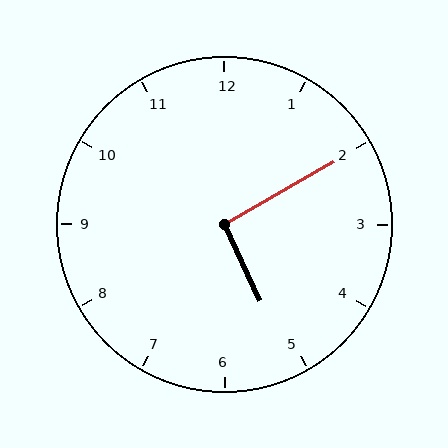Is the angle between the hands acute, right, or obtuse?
It is right.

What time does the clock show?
5:10.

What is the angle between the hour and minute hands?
Approximately 95 degrees.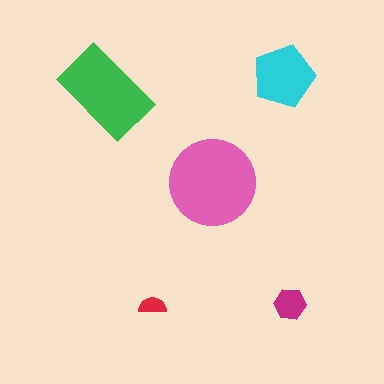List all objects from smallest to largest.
The red semicircle, the magenta hexagon, the cyan pentagon, the green rectangle, the pink circle.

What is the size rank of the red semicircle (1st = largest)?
5th.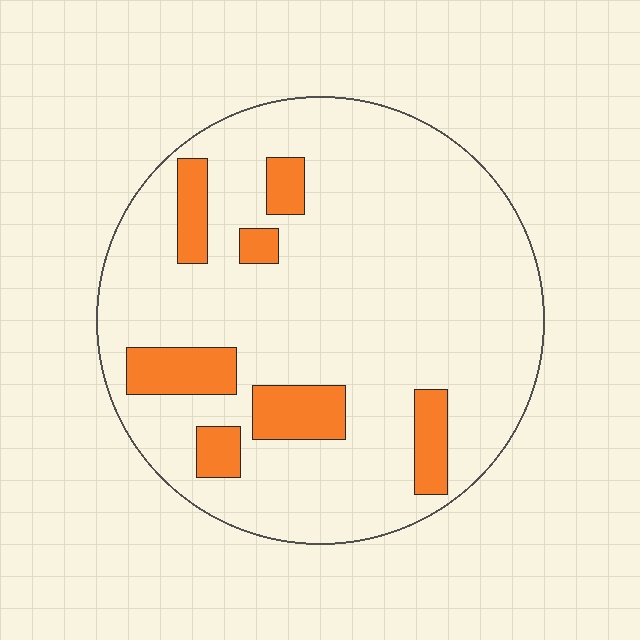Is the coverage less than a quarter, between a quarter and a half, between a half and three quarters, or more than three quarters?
Less than a quarter.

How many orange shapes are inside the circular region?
7.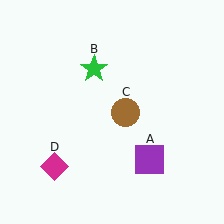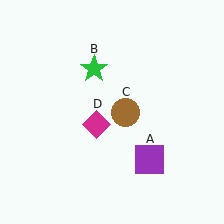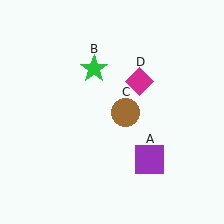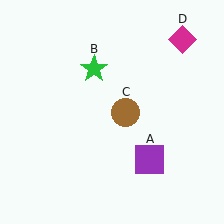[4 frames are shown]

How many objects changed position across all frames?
1 object changed position: magenta diamond (object D).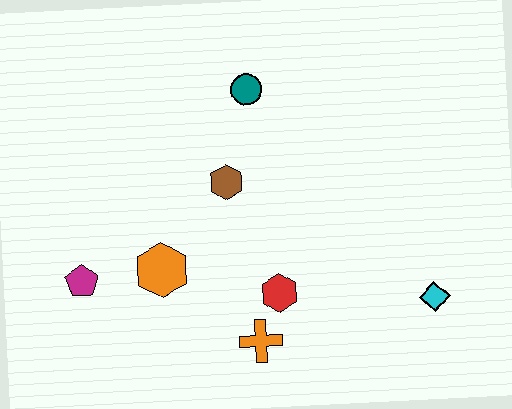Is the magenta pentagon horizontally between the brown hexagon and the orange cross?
No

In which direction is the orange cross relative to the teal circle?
The orange cross is below the teal circle.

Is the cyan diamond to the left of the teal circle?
No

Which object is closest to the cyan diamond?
The red hexagon is closest to the cyan diamond.